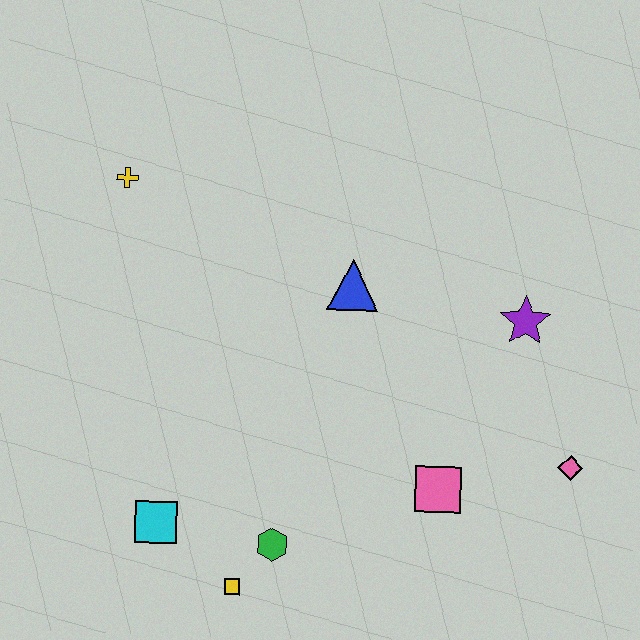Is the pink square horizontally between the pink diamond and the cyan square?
Yes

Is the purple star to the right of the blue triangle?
Yes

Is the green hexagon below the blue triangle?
Yes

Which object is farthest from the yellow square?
The yellow cross is farthest from the yellow square.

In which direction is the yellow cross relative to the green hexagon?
The yellow cross is above the green hexagon.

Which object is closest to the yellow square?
The green hexagon is closest to the yellow square.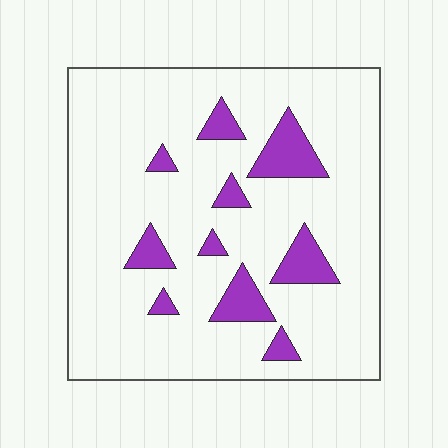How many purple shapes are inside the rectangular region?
10.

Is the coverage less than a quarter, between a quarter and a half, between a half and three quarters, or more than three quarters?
Less than a quarter.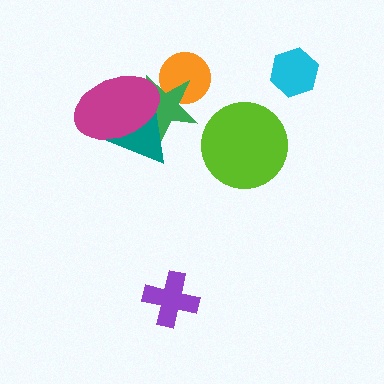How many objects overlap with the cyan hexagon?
0 objects overlap with the cyan hexagon.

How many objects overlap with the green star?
3 objects overlap with the green star.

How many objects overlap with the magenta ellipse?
2 objects overlap with the magenta ellipse.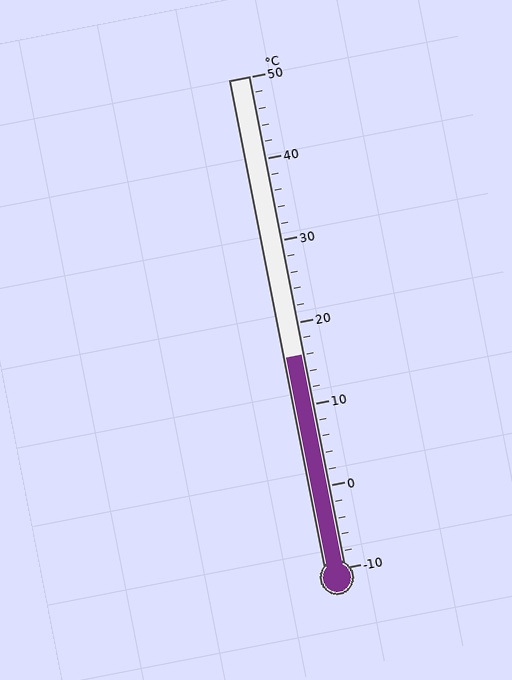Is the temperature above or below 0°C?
The temperature is above 0°C.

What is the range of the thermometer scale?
The thermometer scale ranges from -10°C to 50°C.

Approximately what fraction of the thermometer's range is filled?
The thermometer is filled to approximately 45% of its range.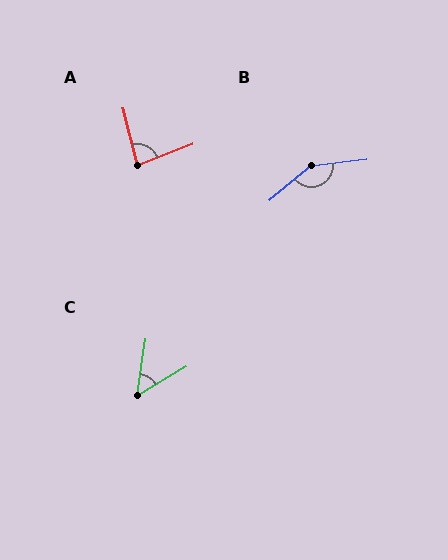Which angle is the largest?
B, at approximately 147 degrees.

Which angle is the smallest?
C, at approximately 50 degrees.